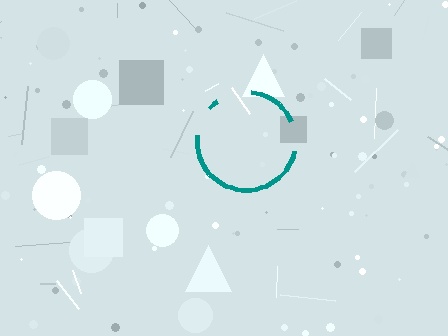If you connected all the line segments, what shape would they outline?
They would outline a circle.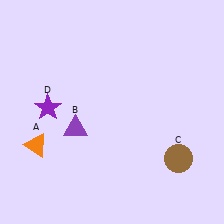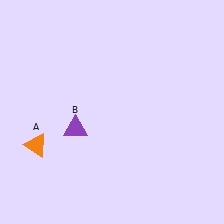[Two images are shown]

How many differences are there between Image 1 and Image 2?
There are 2 differences between the two images.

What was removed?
The purple star (D), the brown circle (C) were removed in Image 2.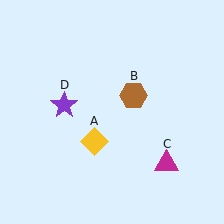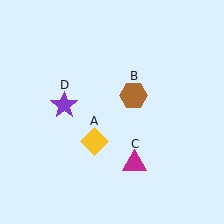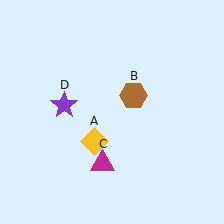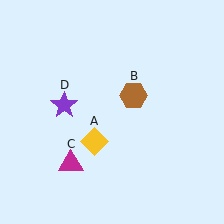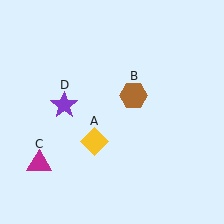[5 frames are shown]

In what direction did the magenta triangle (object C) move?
The magenta triangle (object C) moved left.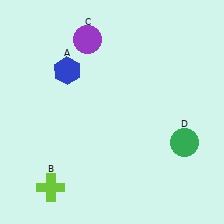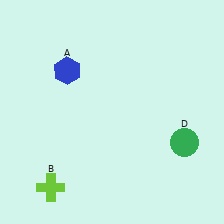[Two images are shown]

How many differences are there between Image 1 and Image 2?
There is 1 difference between the two images.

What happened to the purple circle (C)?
The purple circle (C) was removed in Image 2. It was in the top-left area of Image 1.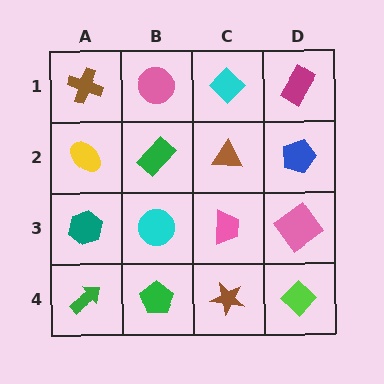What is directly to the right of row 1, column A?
A pink circle.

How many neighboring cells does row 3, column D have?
3.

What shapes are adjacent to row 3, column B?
A green rectangle (row 2, column B), a green pentagon (row 4, column B), a teal hexagon (row 3, column A), a pink trapezoid (row 3, column C).